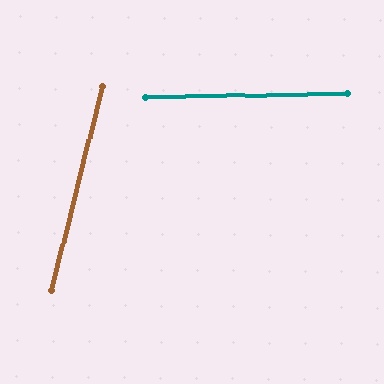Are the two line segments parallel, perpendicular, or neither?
Neither parallel nor perpendicular — they differ by about 75°.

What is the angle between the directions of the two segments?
Approximately 75 degrees.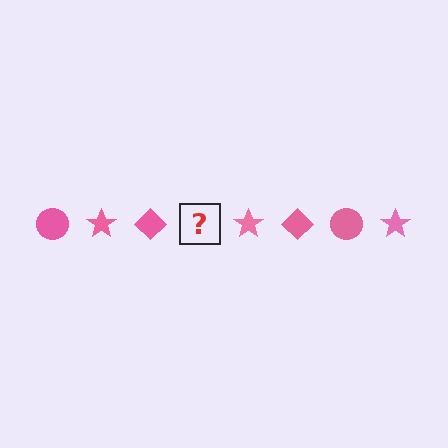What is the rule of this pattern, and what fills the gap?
The rule is that the pattern cycles through circle, star, diamond shapes in pink. The gap should be filled with a pink circle.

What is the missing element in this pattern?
The missing element is a pink circle.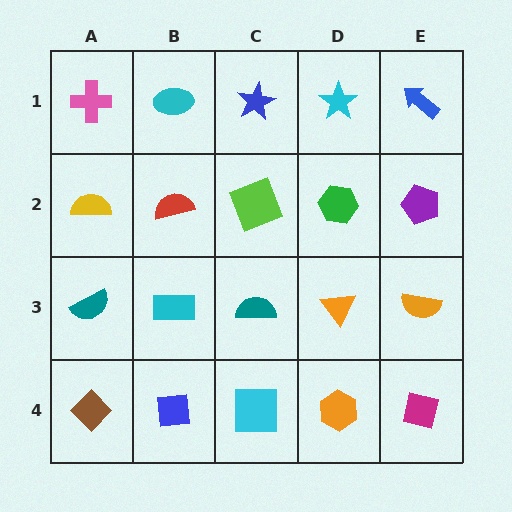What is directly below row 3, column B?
A blue square.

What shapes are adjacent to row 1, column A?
A yellow semicircle (row 2, column A), a cyan ellipse (row 1, column B).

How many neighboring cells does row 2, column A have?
3.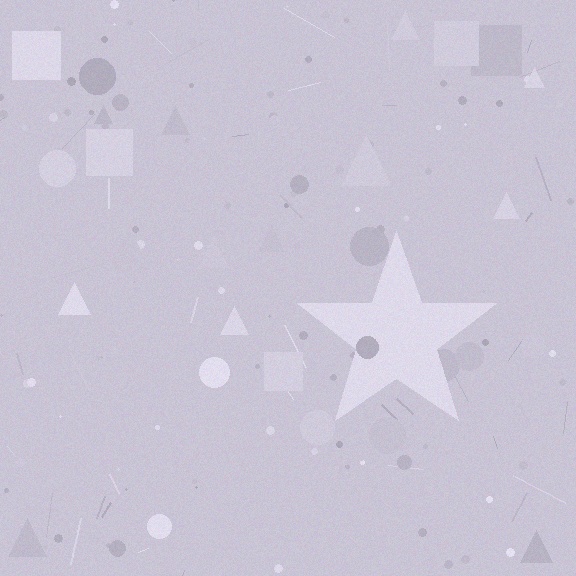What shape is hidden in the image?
A star is hidden in the image.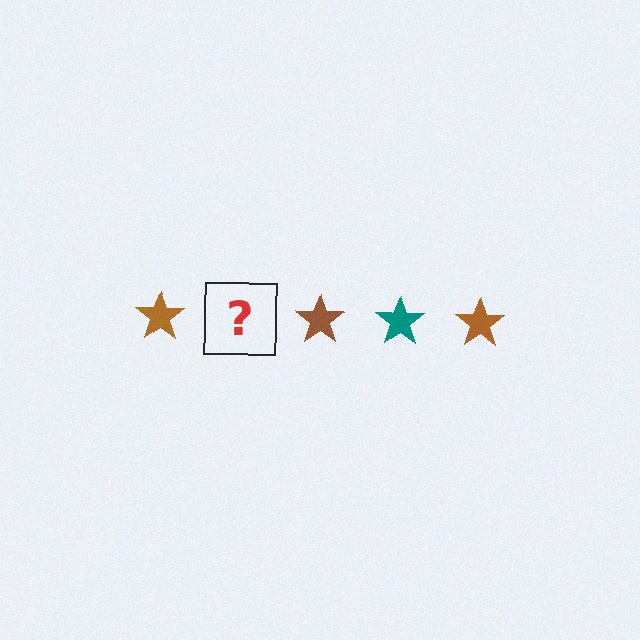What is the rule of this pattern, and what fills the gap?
The rule is that the pattern cycles through brown, teal stars. The gap should be filled with a teal star.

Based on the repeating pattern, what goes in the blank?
The blank should be a teal star.